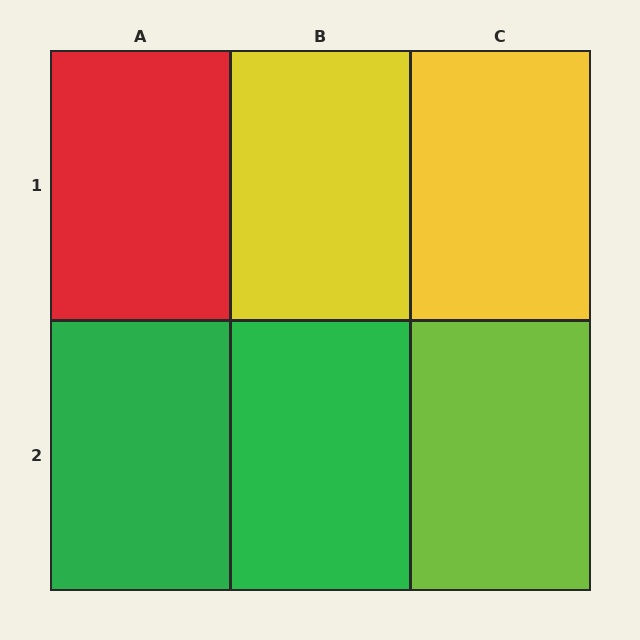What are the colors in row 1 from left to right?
Red, yellow, yellow.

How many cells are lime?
1 cell is lime.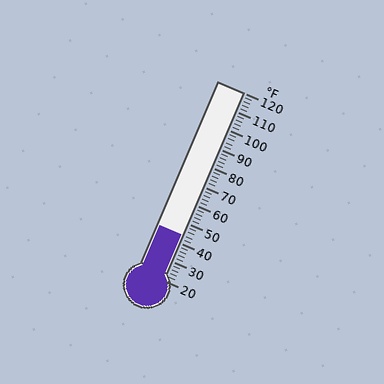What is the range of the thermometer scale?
The thermometer scale ranges from 20°F to 120°F.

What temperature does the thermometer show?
The thermometer shows approximately 44°F.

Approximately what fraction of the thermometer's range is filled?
The thermometer is filled to approximately 25% of its range.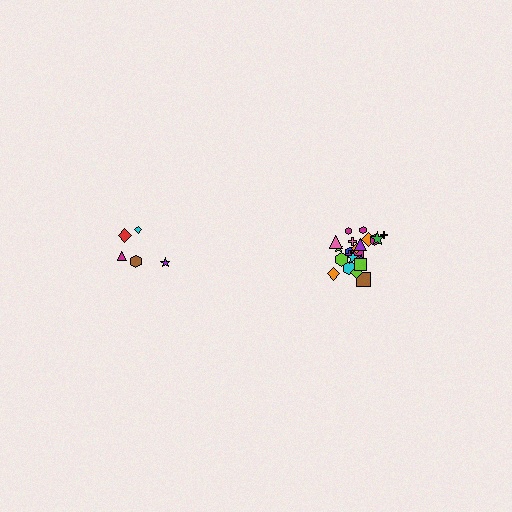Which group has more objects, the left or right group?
The right group.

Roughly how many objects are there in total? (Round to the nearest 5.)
Roughly 25 objects in total.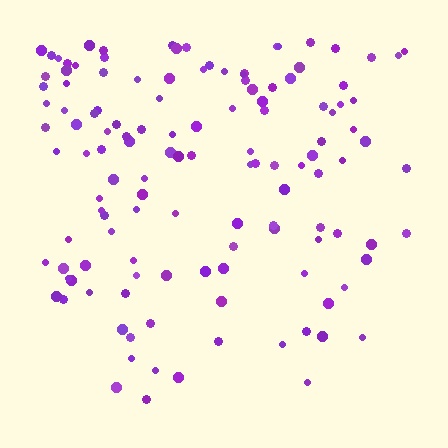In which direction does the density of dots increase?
From bottom to top, with the top side densest.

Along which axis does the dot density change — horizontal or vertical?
Vertical.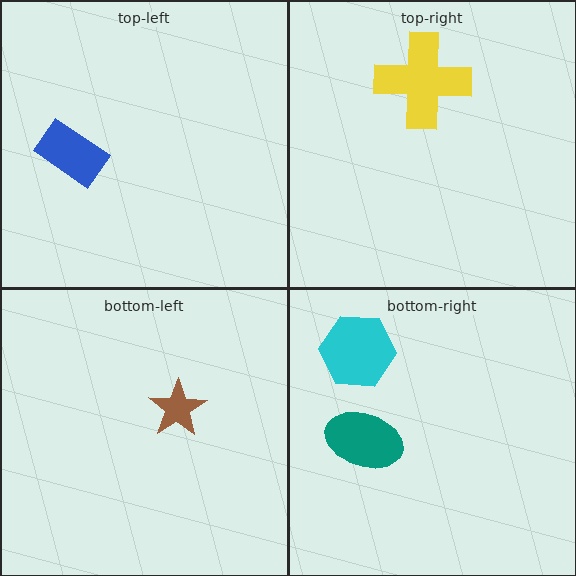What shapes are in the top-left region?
The blue rectangle.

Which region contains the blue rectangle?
The top-left region.